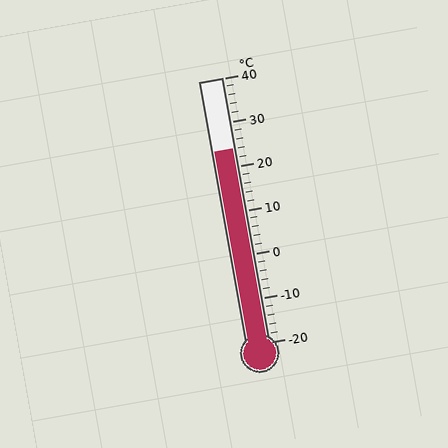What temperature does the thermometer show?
The thermometer shows approximately 24°C.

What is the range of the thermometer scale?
The thermometer scale ranges from -20°C to 40°C.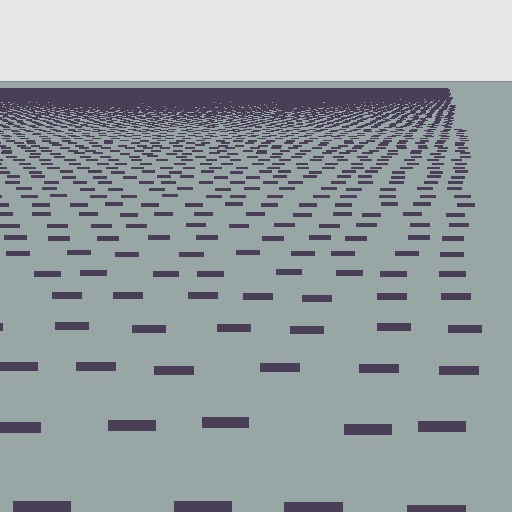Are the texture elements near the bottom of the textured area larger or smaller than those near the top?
Larger. Near the bottom, elements are closer to the viewer and appear at a bigger on-screen size.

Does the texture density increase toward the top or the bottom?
Density increases toward the top.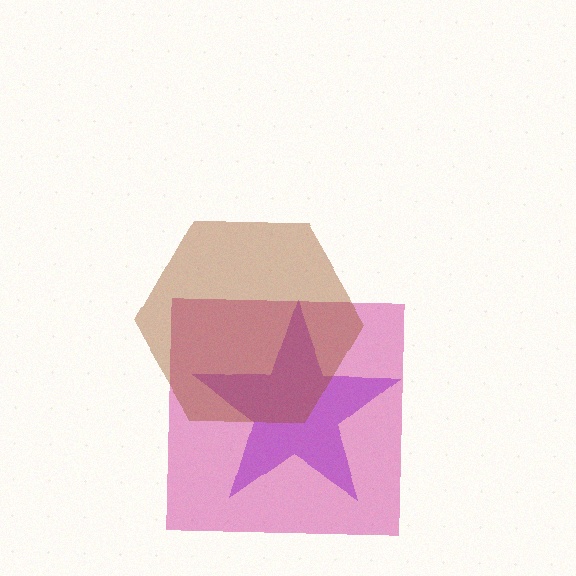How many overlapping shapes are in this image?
There are 3 overlapping shapes in the image.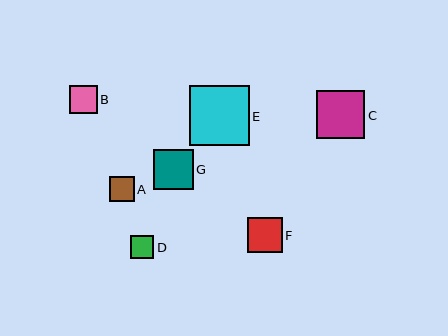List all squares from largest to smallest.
From largest to smallest: E, C, G, F, B, A, D.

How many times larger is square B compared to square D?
Square B is approximately 1.2 times the size of square D.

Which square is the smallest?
Square D is the smallest with a size of approximately 23 pixels.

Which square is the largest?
Square E is the largest with a size of approximately 59 pixels.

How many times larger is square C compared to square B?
Square C is approximately 1.7 times the size of square B.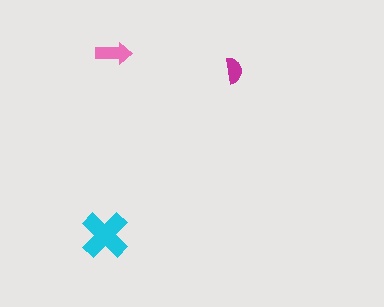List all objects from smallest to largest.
The magenta semicircle, the pink arrow, the cyan cross.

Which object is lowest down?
The cyan cross is bottommost.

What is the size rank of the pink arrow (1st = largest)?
2nd.